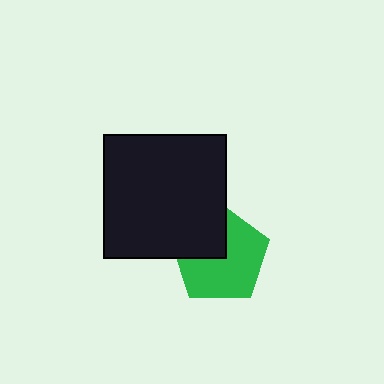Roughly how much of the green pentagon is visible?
Most of it is visible (roughly 66%).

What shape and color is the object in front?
The object in front is a black square.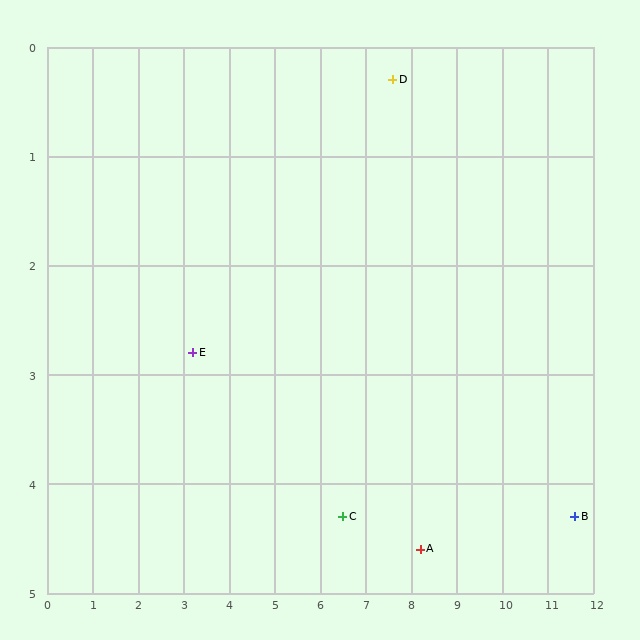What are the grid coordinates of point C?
Point C is at approximately (6.5, 4.3).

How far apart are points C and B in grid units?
Points C and B are about 5.1 grid units apart.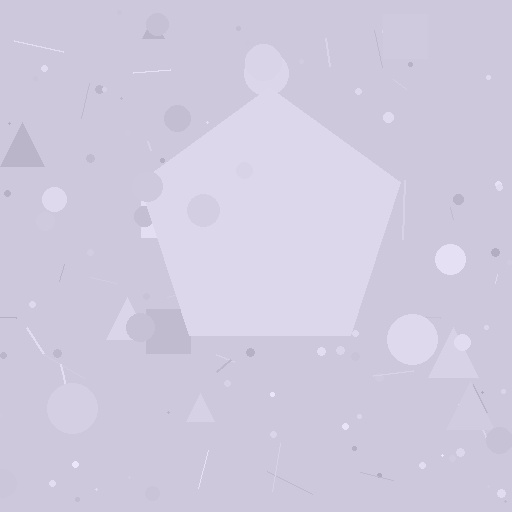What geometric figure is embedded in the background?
A pentagon is embedded in the background.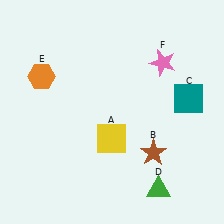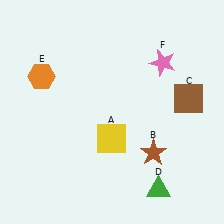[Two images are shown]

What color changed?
The square (C) changed from teal in Image 1 to brown in Image 2.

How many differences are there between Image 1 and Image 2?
There is 1 difference between the two images.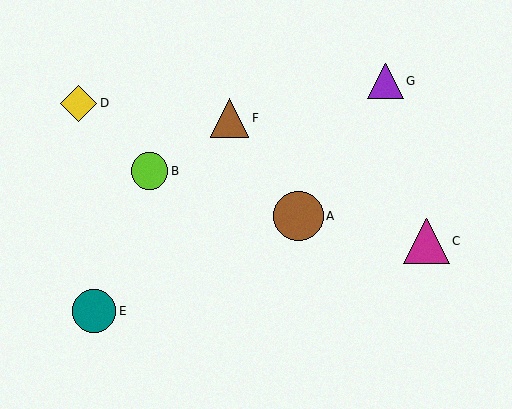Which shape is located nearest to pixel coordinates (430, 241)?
The magenta triangle (labeled C) at (426, 241) is nearest to that location.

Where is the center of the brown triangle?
The center of the brown triangle is at (229, 118).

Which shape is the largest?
The brown circle (labeled A) is the largest.